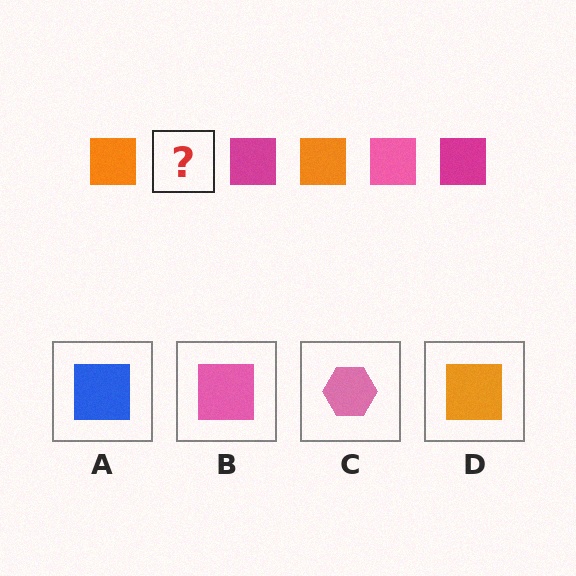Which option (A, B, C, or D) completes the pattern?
B.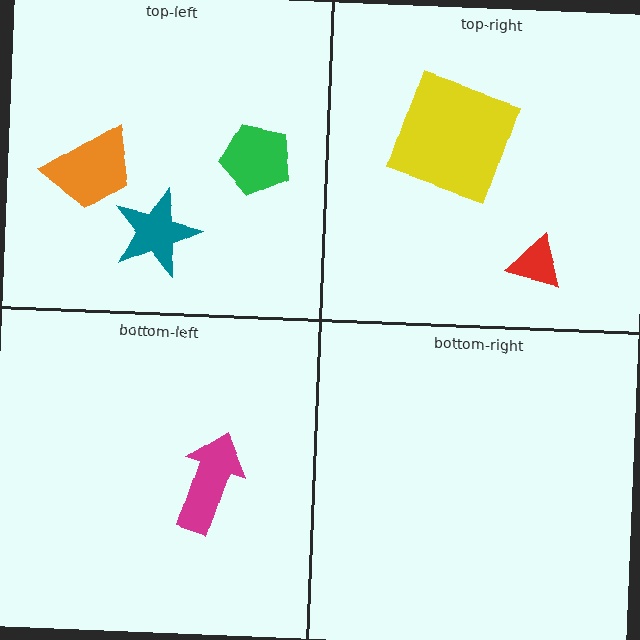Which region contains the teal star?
The top-left region.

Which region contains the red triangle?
The top-right region.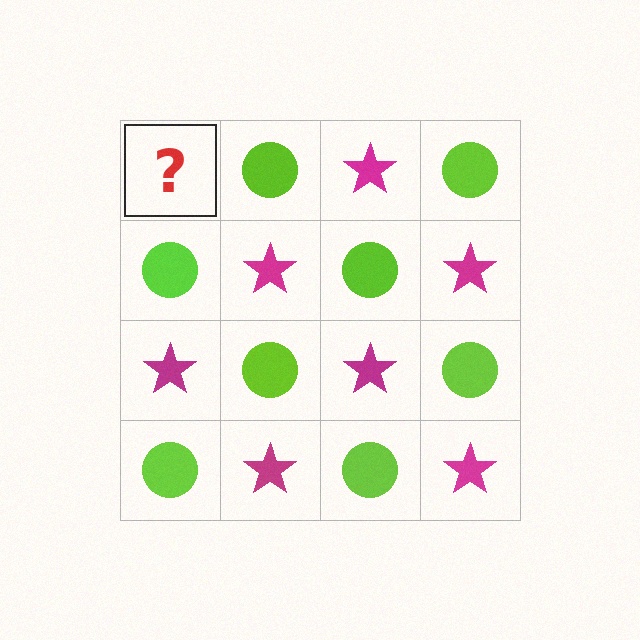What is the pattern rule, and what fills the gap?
The rule is that it alternates magenta star and lime circle in a checkerboard pattern. The gap should be filled with a magenta star.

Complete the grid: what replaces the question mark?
The question mark should be replaced with a magenta star.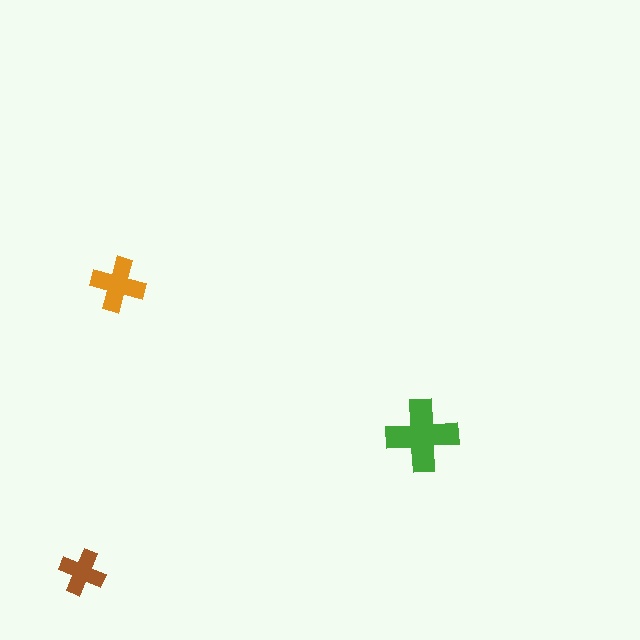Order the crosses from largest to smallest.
the green one, the orange one, the brown one.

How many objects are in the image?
There are 3 objects in the image.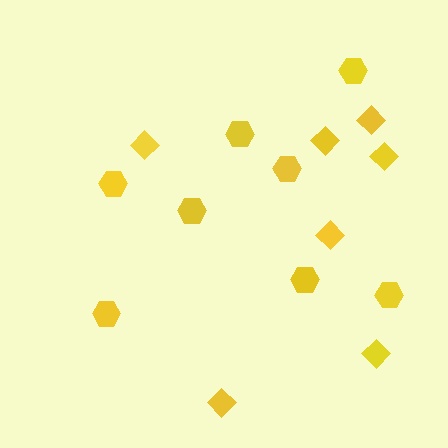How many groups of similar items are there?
There are 2 groups: one group of hexagons (8) and one group of diamonds (7).